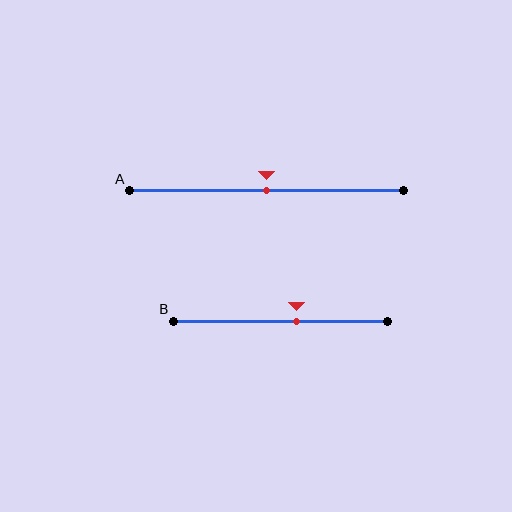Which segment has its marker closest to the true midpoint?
Segment A has its marker closest to the true midpoint.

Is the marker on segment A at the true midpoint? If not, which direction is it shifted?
Yes, the marker on segment A is at the true midpoint.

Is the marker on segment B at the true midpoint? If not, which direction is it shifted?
No, the marker on segment B is shifted to the right by about 8% of the segment length.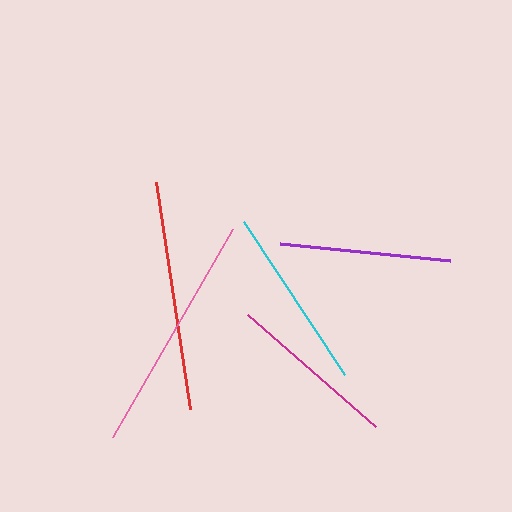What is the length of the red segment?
The red segment is approximately 230 pixels long.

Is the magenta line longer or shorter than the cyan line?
The cyan line is longer than the magenta line.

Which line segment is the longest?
The pink line is the longest at approximately 241 pixels.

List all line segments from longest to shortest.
From longest to shortest: pink, red, cyan, purple, magenta.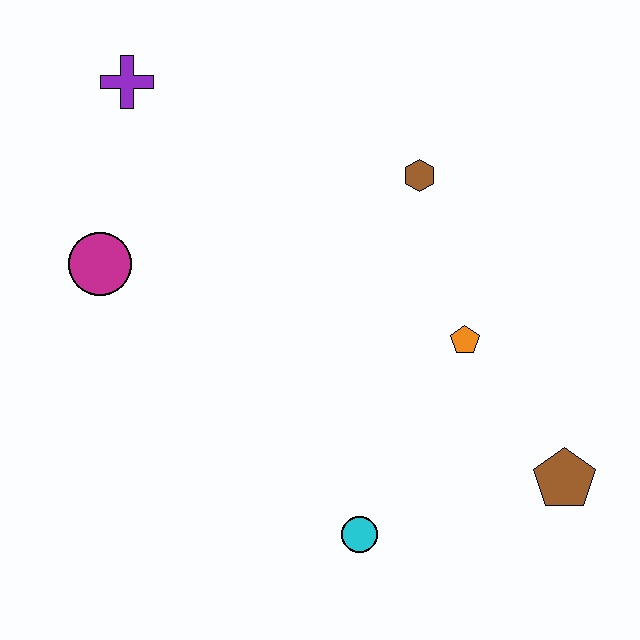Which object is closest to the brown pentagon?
The orange pentagon is closest to the brown pentagon.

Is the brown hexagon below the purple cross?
Yes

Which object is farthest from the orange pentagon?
The purple cross is farthest from the orange pentagon.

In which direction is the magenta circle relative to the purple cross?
The magenta circle is below the purple cross.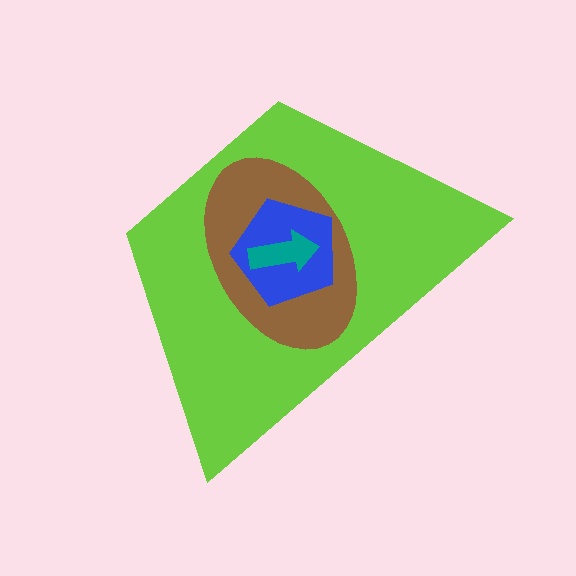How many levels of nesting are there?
4.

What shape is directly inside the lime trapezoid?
The brown ellipse.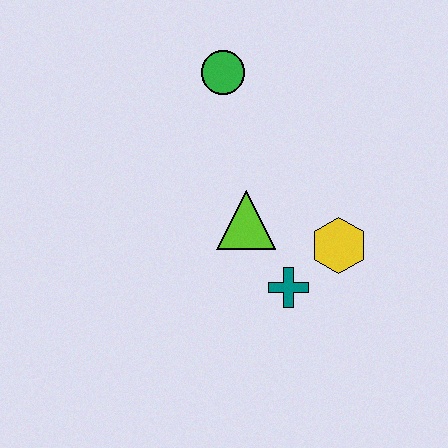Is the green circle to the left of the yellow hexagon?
Yes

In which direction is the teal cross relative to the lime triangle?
The teal cross is below the lime triangle.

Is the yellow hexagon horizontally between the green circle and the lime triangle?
No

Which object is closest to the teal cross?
The yellow hexagon is closest to the teal cross.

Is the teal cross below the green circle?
Yes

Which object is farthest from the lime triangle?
The green circle is farthest from the lime triangle.